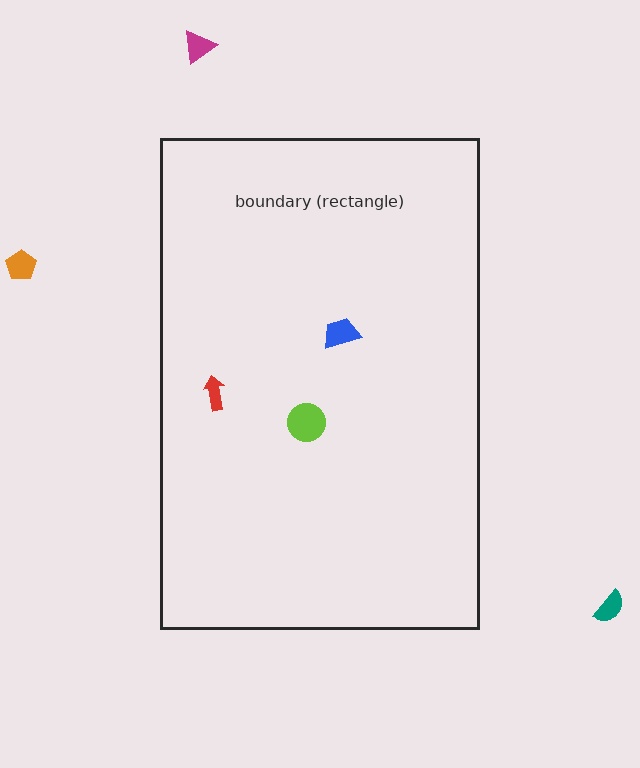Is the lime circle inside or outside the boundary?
Inside.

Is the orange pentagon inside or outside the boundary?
Outside.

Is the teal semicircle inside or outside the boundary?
Outside.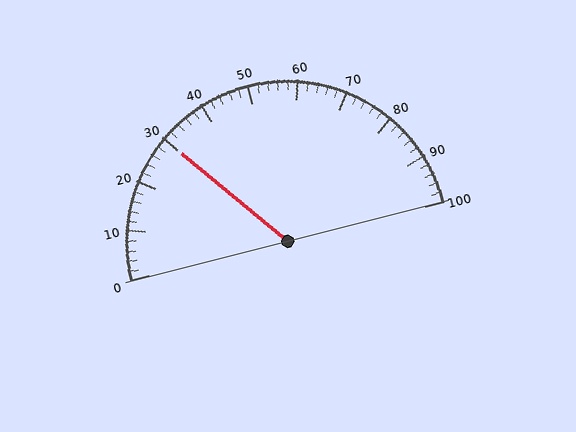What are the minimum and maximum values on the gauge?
The gauge ranges from 0 to 100.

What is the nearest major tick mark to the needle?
The nearest major tick mark is 30.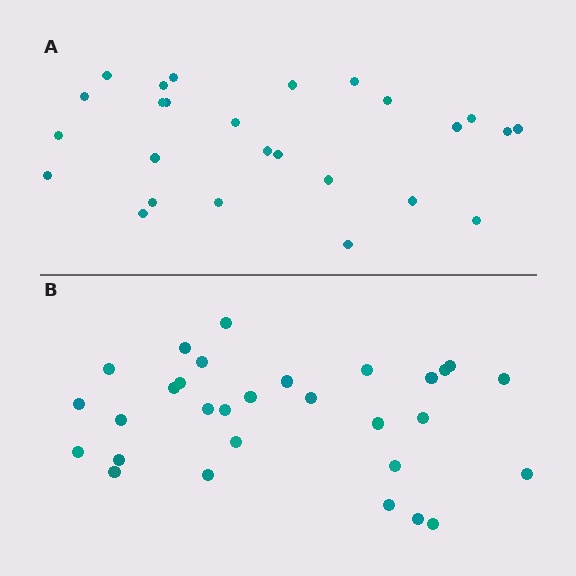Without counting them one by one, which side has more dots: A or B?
Region B (the bottom region) has more dots.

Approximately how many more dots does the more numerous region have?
Region B has about 4 more dots than region A.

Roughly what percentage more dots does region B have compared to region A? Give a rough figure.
About 15% more.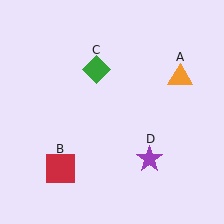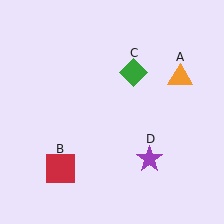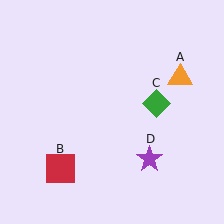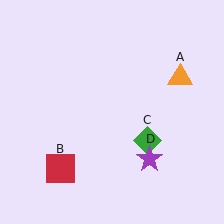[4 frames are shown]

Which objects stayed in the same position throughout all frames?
Orange triangle (object A) and red square (object B) and purple star (object D) remained stationary.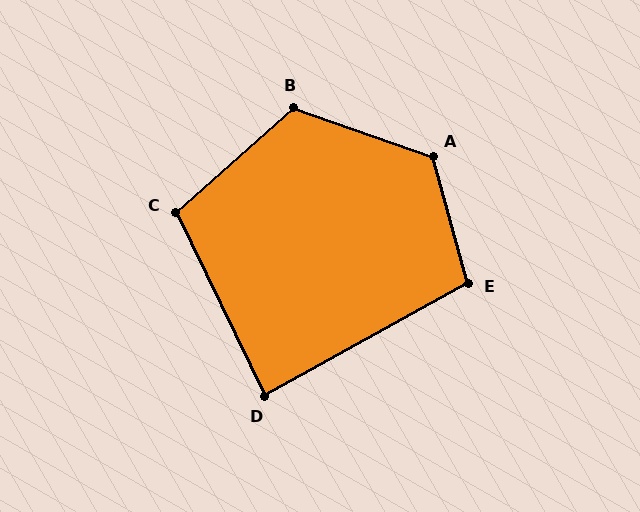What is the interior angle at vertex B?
Approximately 119 degrees (obtuse).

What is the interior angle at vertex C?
Approximately 106 degrees (obtuse).